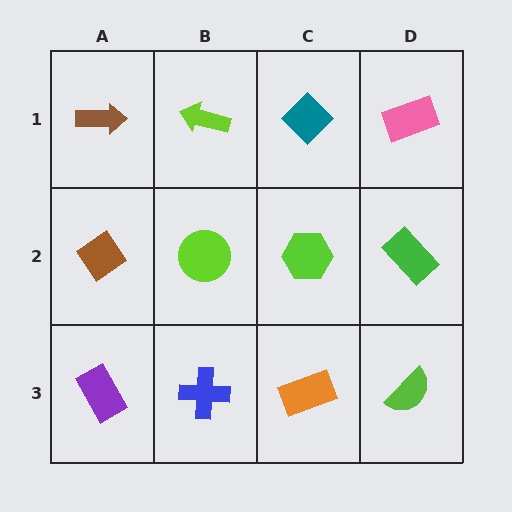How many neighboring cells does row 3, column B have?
3.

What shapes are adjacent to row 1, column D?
A green rectangle (row 2, column D), a teal diamond (row 1, column C).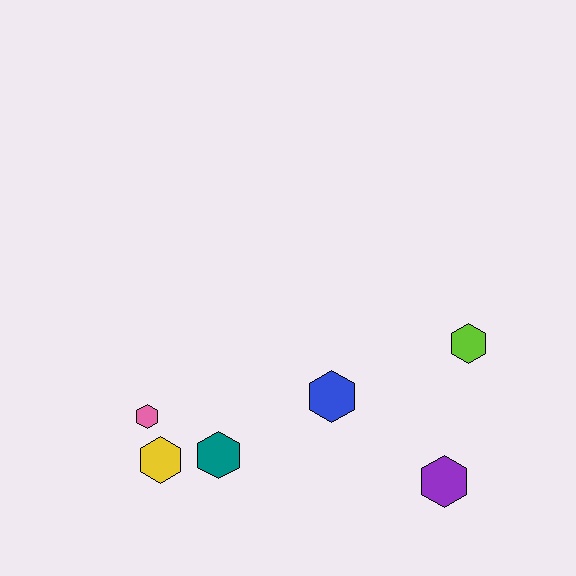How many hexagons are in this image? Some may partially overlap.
There are 6 hexagons.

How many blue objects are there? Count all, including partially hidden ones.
There is 1 blue object.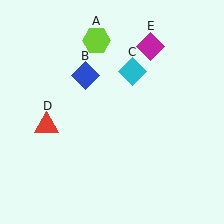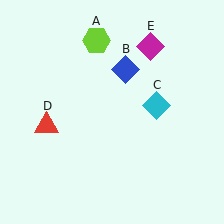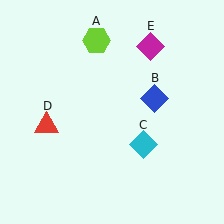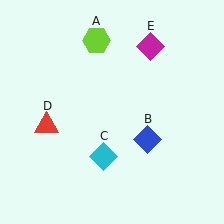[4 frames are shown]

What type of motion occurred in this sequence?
The blue diamond (object B), cyan diamond (object C) rotated clockwise around the center of the scene.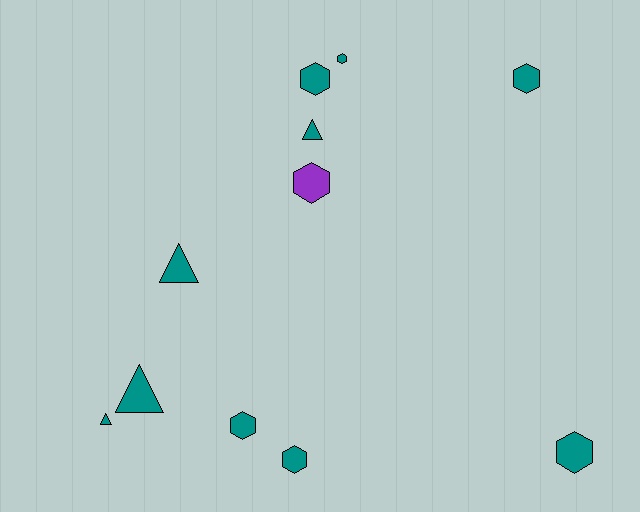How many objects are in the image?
There are 11 objects.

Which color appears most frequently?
Teal, with 10 objects.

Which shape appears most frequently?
Hexagon, with 7 objects.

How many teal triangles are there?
There are 4 teal triangles.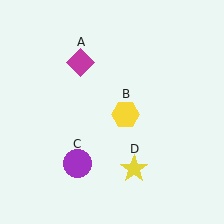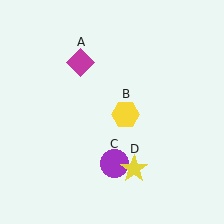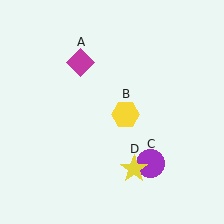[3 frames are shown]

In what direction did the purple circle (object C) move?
The purple circle (object C) moved right.